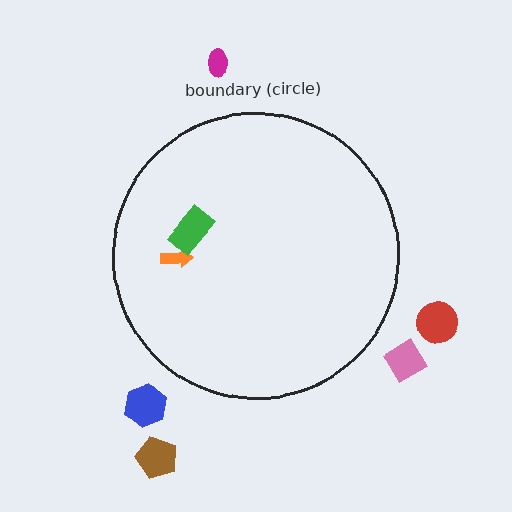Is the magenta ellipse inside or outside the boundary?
Outside.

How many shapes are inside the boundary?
2 inside, 5 outside.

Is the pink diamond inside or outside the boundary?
Outside.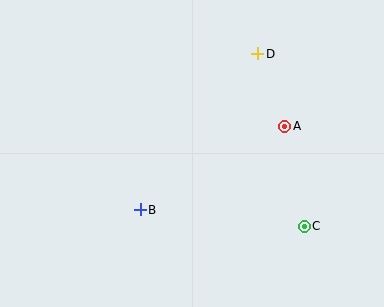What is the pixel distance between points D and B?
The distance between D and B is 195 pixels.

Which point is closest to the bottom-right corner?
Point C is closest to the bottom-right corner.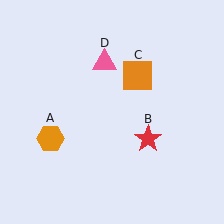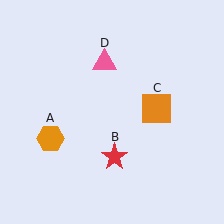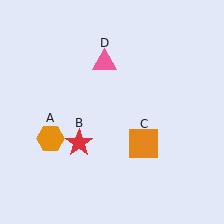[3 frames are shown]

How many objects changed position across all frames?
2 objects changed position: red star (object B), orange square (object C).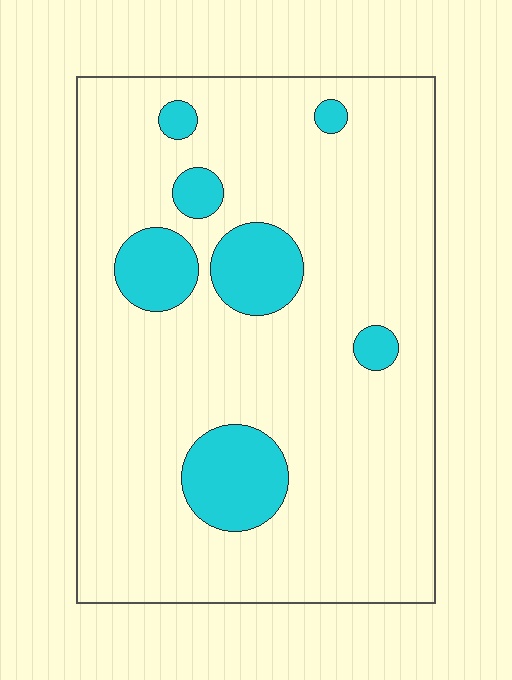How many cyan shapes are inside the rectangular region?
7.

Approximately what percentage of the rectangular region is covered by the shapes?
Approximately 15%.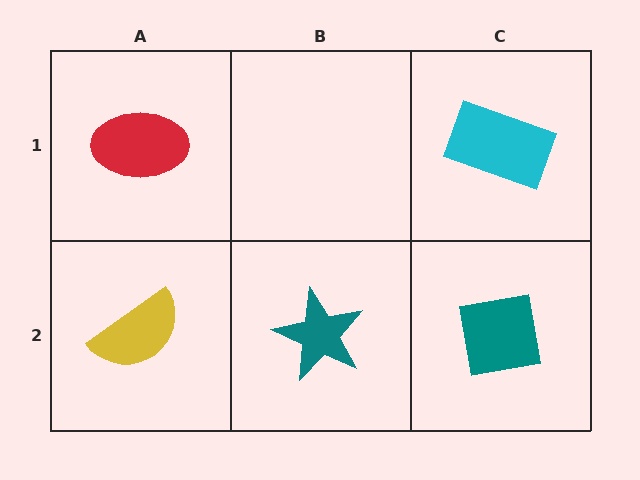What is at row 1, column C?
A cyan rectangle.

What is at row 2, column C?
A teal square.